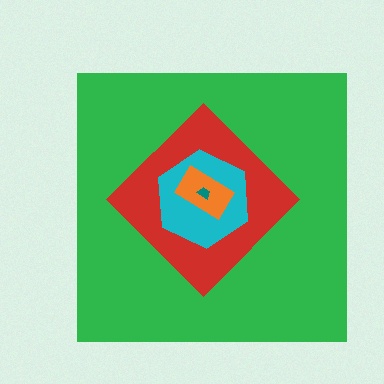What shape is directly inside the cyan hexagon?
The orange rectangle.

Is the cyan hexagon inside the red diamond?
Yes.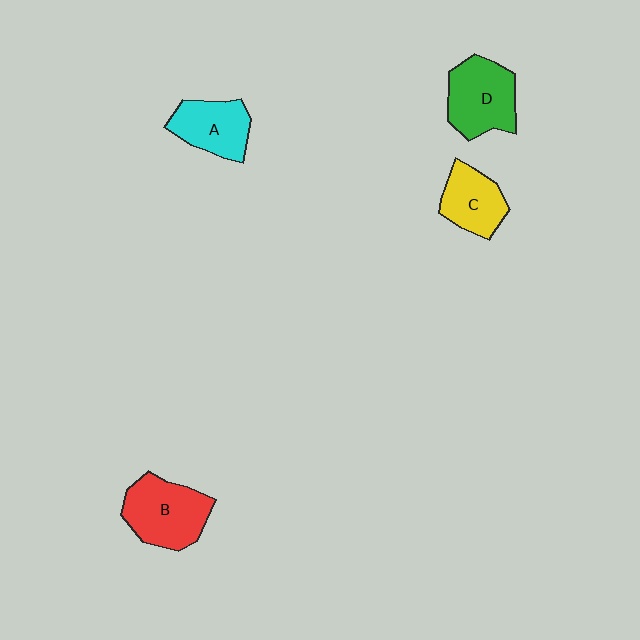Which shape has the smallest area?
Shape C (yellow).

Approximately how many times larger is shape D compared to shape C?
Approximately 1.3 times.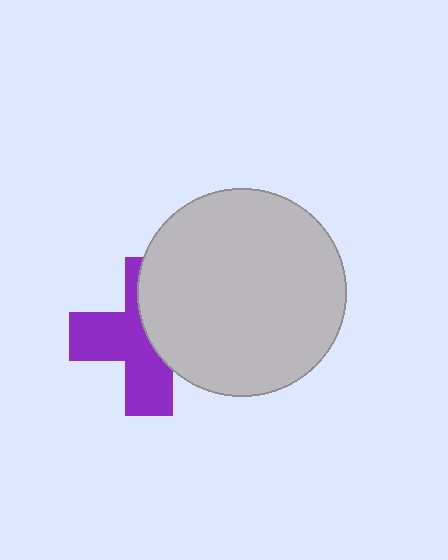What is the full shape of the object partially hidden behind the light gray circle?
The partially hidden object is a purple cross.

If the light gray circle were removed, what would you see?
You would see the complete purple cross.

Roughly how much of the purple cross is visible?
About half of it is visible (roughly 54%).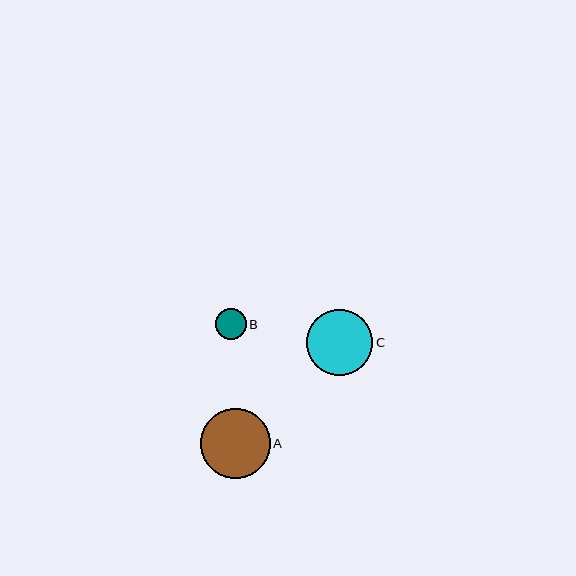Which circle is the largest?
Circle A is the largest with a size of approximately 70 pixels.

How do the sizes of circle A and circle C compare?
Circle A and circle C are approximately the same size.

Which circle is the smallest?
Circle B is the smallest with a size of approximately 31 pixels.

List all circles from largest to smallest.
From largest to smallest: A, C, B.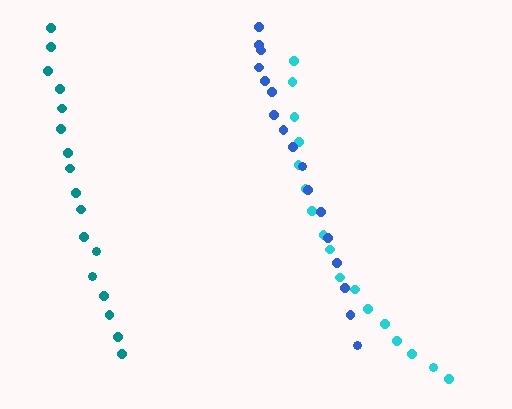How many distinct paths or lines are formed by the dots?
There are 3 distinct paths.